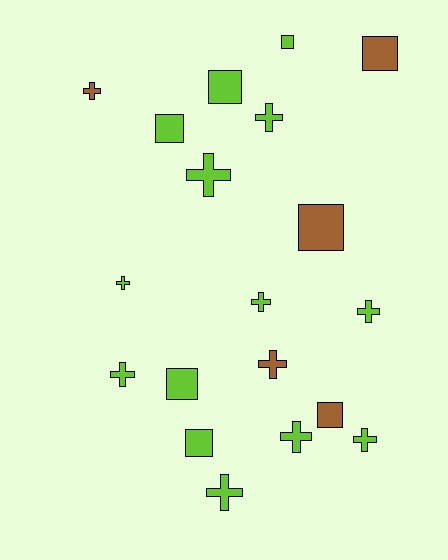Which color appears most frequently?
Lime, with 14 objects.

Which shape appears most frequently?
Cross, with 11 objects.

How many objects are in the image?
There are 19 objects.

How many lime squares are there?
There are 5 lime squares.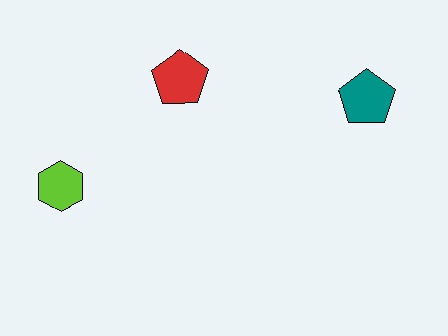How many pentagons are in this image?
There are 2 pentagons.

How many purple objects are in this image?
There are no purple objects.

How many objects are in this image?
There are 3 objects.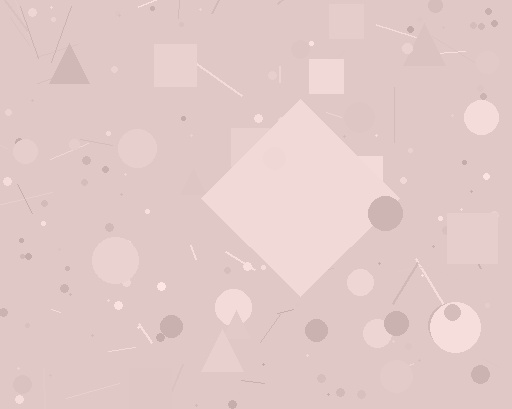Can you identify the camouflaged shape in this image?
The camouflaged shape is a diamond.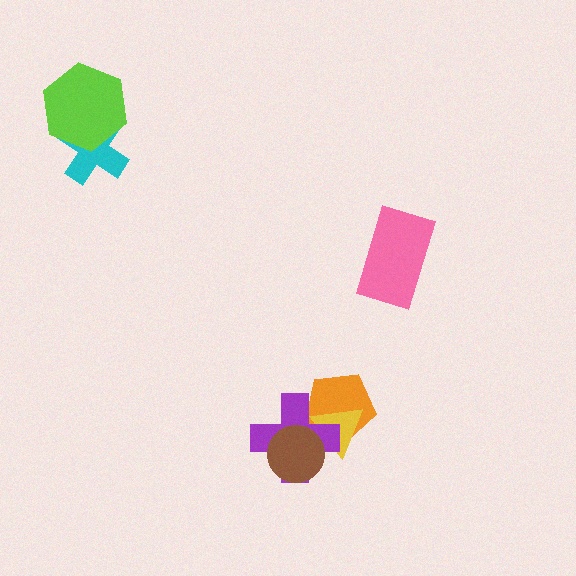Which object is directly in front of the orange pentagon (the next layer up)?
The yellow triangle is directly in front of the orange pentagon.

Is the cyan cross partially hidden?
Yes, it is partially covered by another shape.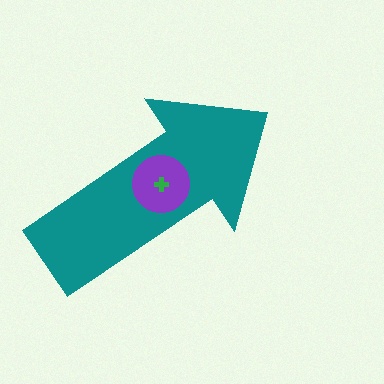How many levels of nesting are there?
3.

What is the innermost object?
The green cross.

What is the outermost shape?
The teal arrow.